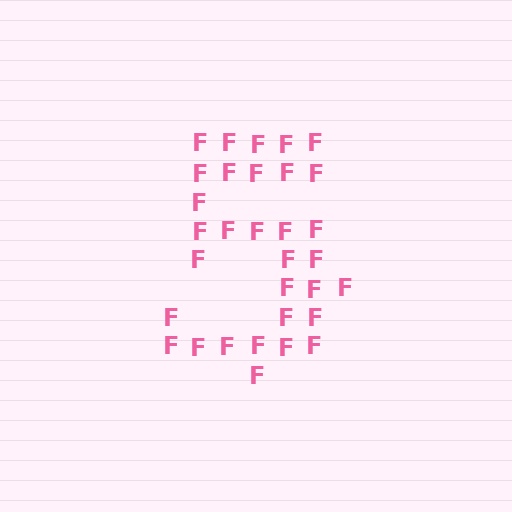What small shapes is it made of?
It is made of small letter F's.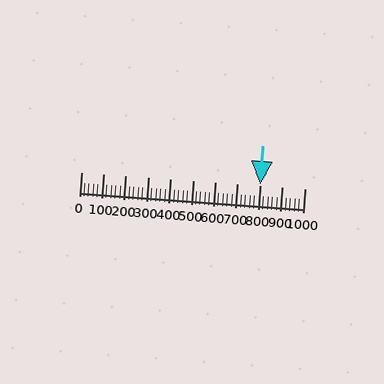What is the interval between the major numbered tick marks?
The major tick marks are spaced 100 units apart.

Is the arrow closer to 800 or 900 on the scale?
The arrow is closer to 800.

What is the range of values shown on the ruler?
The ruler shows values from 0 to 1000.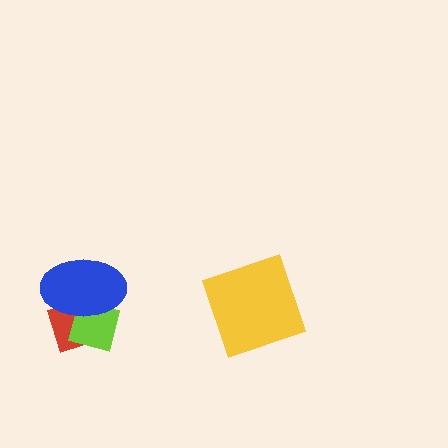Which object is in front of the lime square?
The blue ellipse is in front of the lime square.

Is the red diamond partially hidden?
Yes, it is partially covered by another shape.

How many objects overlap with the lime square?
2 objects overlap with the lime square.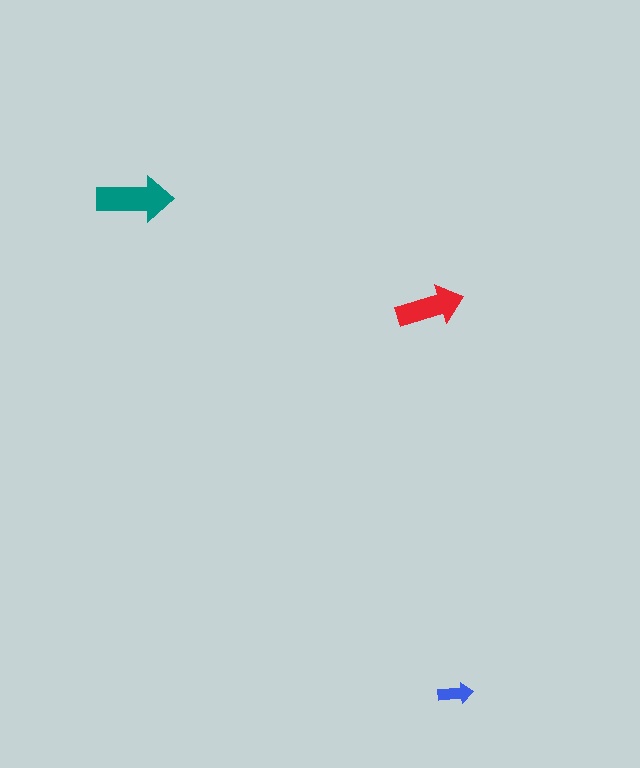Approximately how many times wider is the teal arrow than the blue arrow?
About 2 times wider.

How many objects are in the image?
There are 3 objects in the image.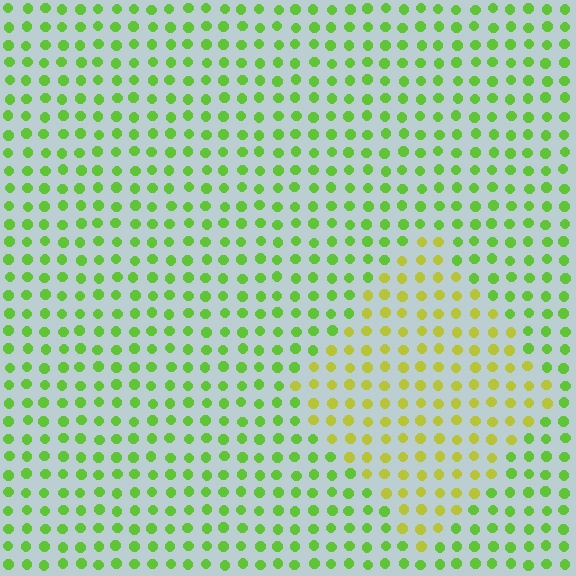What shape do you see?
I see a diamond.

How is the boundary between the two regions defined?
The boundary is defined purely by a slight shift in hue (about 38 degrees). Spacing, size, and orientation are identical on both sides.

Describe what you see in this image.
The image is filled with small lime elements in a uniform arrangement. A diamond-shaped region is visible where the elements are tinted to a slightly different hue, forming a subtle color boundary.